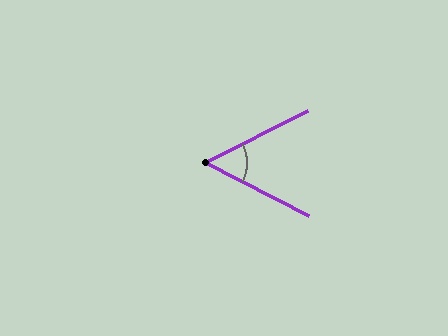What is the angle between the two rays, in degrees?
Approximately 54 degrees.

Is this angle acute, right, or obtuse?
It is acute.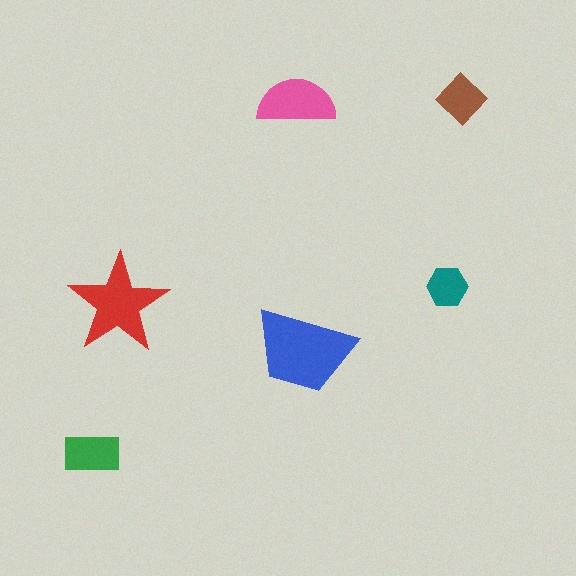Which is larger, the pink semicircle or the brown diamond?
The pink semicircle.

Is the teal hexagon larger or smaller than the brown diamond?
Smaller.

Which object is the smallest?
The teal hexagon.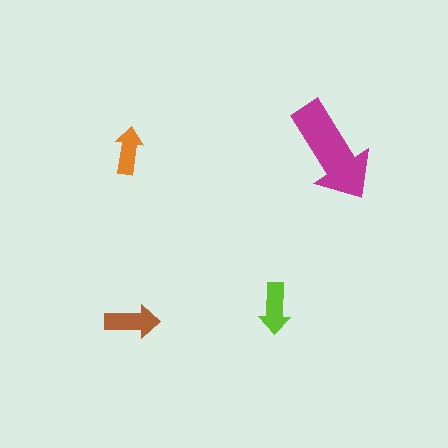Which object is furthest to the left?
The orange arrow is leftmost.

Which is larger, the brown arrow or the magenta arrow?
The magenta one.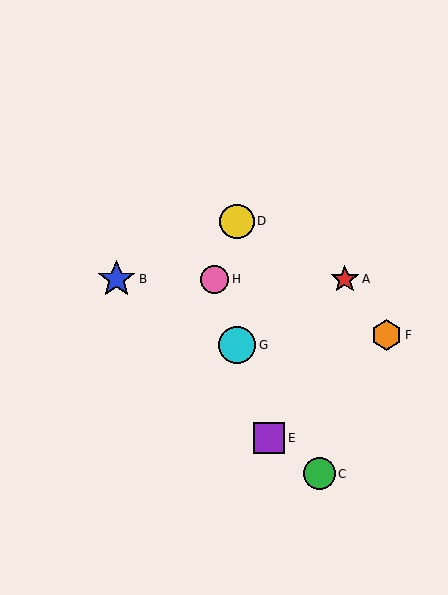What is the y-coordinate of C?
Object C is at y≈474.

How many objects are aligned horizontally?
3 objects (A, B, H) are aligned horizontally.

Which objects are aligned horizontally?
Objects A, B, H are aligned horizontally.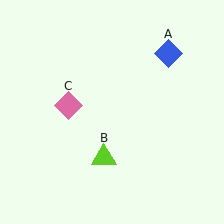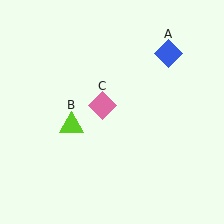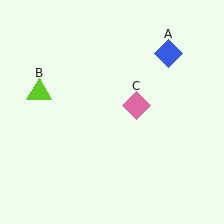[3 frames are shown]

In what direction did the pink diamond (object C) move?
The pink diamond (object C) moved right.